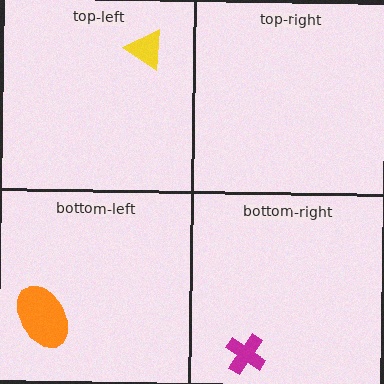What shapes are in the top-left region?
The yellow triangle.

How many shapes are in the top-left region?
1.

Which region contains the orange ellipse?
The bottom-left region.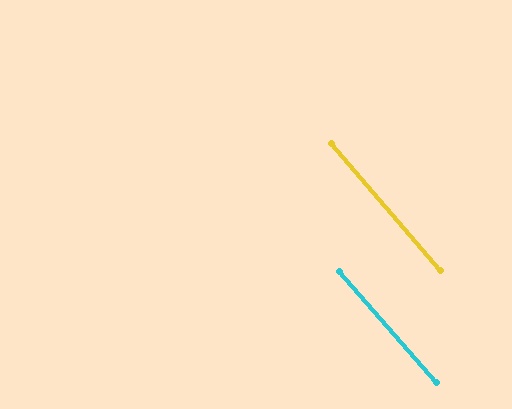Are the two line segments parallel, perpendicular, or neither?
Parallel — their directions differ by only 0.9°.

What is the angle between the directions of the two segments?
Approximately 1 degree.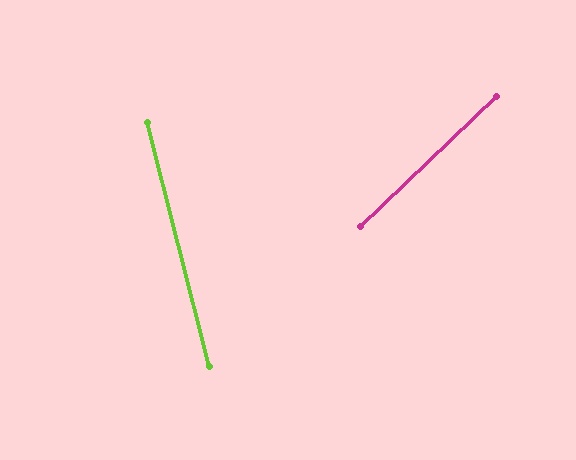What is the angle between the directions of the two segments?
Approximately 60 degrees.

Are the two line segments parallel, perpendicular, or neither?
Neither parallel nor perpendicular — they differ by about 60°.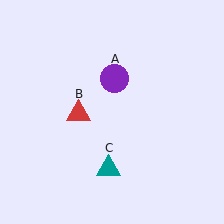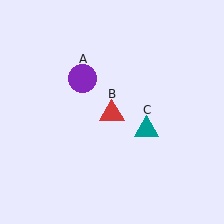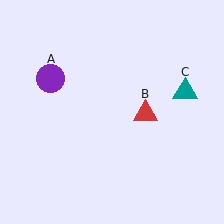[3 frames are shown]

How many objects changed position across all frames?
3 objects changed position: purple circle (object A), red triangle (object B), teal triangle (object C).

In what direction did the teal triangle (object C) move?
The teal triangle (object C) moved up and to the right.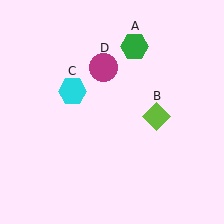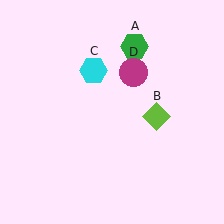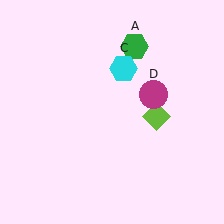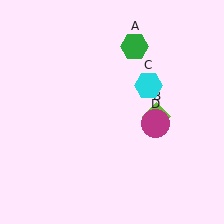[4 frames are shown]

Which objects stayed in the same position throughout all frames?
Green hexagon (object A) and lime diamond (object B) remained stationary.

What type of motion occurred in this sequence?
The cyan hexagon (object C), magenta circle (object D) rotated clockwise around the center of the scene.